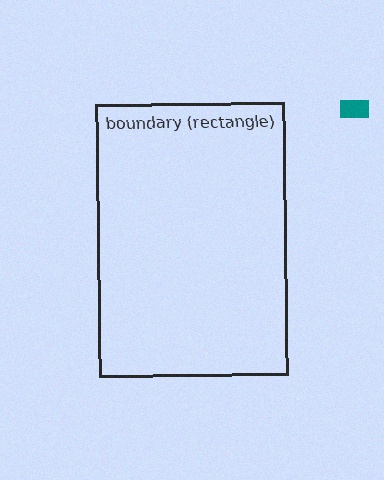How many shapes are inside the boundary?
0 inside, 1 outside.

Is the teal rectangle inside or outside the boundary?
Outside.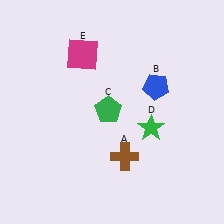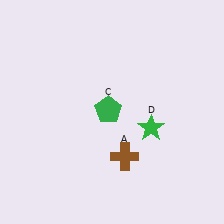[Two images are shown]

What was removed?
The magenta square (E), the blue pentagon (B) were removed in Image 2.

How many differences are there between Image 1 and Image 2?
There are 2 differences between the two images.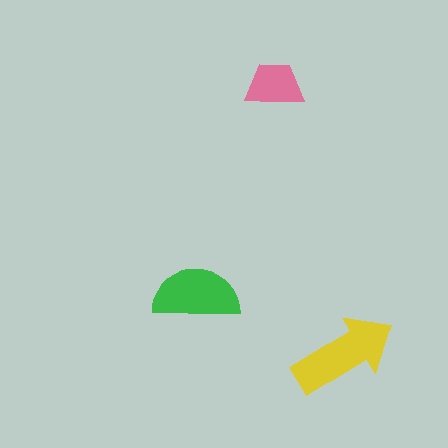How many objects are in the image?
There are 3 objects in the image.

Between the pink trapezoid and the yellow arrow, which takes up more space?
The yellow arrow.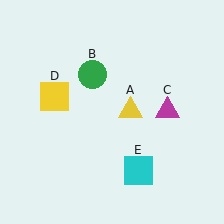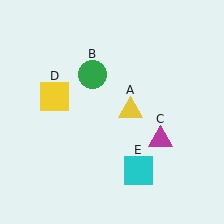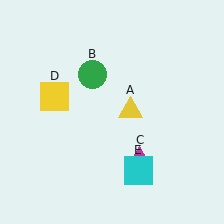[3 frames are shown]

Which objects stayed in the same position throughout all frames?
Yellow triangle (object A) and green circle (object B) and yellow square (object D) and cyan square (object E) remained stationary.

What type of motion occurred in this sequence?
The magenta triangle (object C) rotated clockwise around the center of the scene.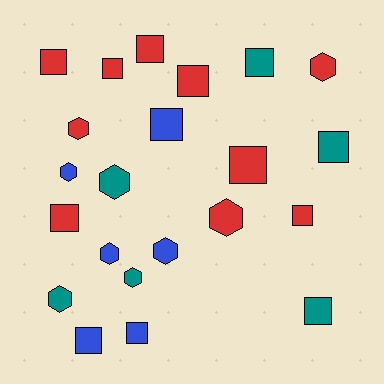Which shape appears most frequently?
Square, with 13 objects.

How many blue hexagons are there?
There are 3 blue hexagons.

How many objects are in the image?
There are 22 objects.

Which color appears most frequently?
Red, with 10 objects.